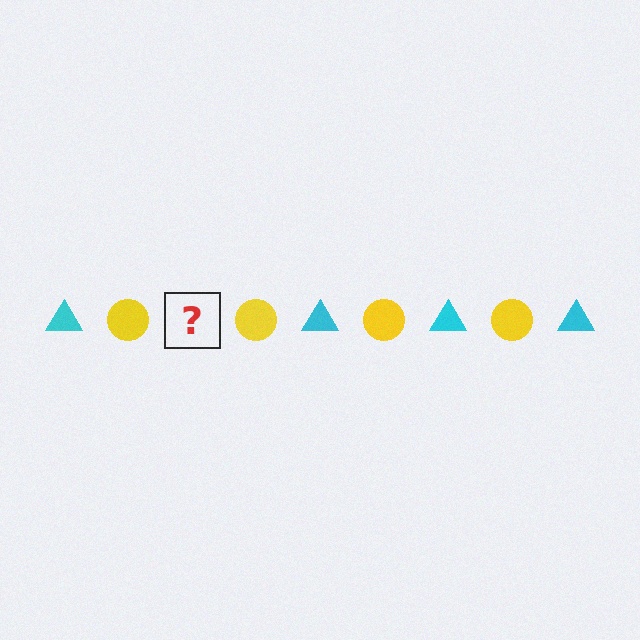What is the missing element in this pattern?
The missing element is a cyan triangle.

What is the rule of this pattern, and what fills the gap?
The rule is that the pattern alternates between cyan triangle and yellow circle. The gap should be filled with a cyan triangle.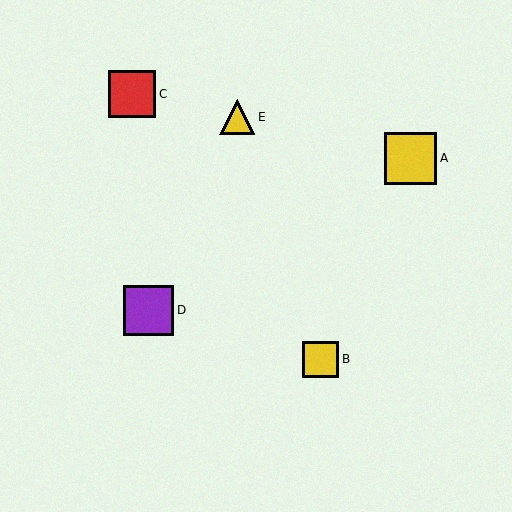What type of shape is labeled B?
Shape B is a yellow square.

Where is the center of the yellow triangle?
The center of the yellow triangle is at (237, 117).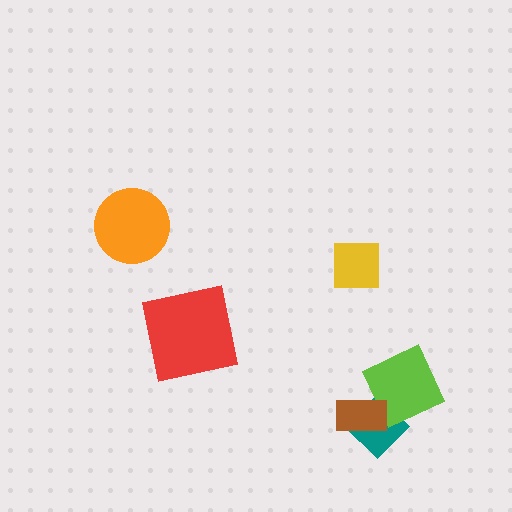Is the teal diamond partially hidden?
Yes, it is partially covered by another shape.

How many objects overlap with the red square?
0 objects overlap with the red square.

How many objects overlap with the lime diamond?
2 objects overlap with the lime diamond.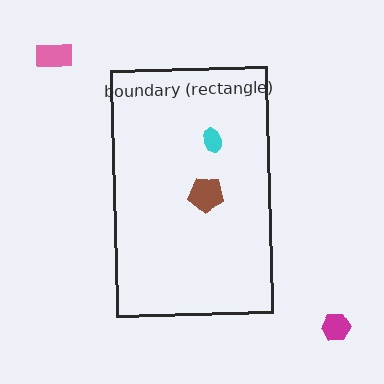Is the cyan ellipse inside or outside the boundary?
Inside.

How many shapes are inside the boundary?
2 inside, 2 outside.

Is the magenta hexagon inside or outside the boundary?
Outside.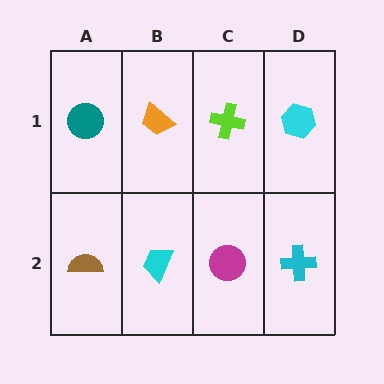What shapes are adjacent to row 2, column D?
A cyan hexagon (row 1, column D), a magenta circle (row 2, column C).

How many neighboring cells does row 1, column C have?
3.